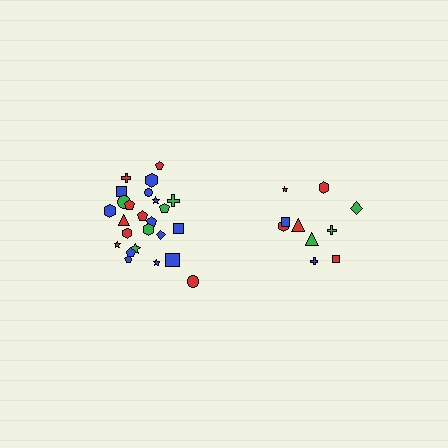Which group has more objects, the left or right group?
The left group.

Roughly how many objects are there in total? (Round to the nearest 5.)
Roughly 35 objects in total.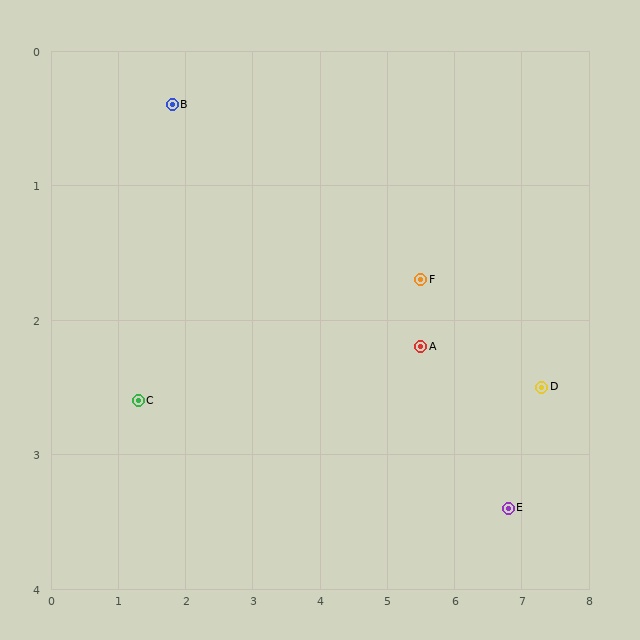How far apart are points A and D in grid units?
Points A and D are about 1.8 grid units apart.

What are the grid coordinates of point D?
Point D is at approximately (7.3, 2.5).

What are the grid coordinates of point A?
Point A is at approximately (5.5, 2.2).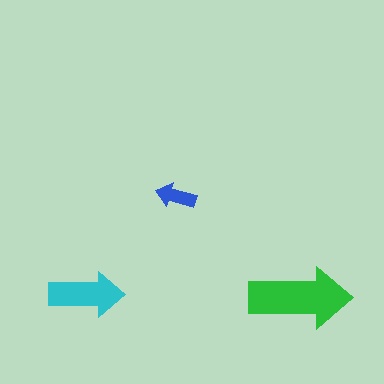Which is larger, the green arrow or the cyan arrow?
The green one.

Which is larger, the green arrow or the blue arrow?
The green one.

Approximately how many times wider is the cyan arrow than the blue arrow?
About 2 times wider.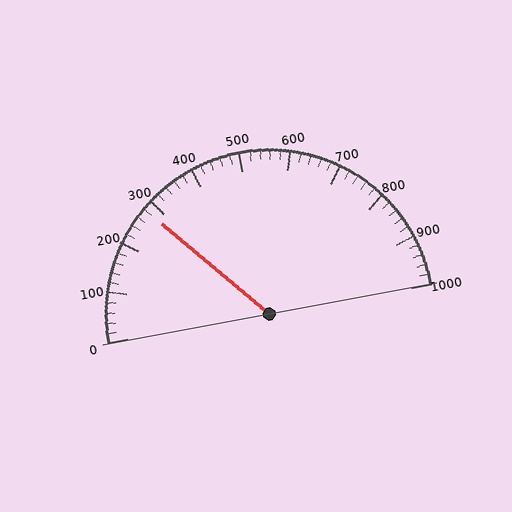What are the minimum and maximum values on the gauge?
The gauge ranges from 0 to 1000.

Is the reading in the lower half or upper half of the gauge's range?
The reading is in the lower half of the range (0 to 1000).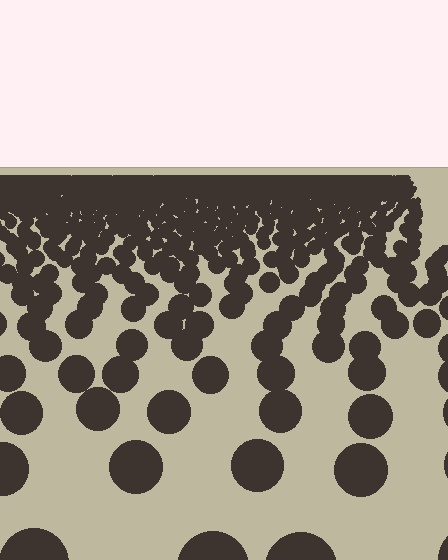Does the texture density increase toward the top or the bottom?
Density increases toward the top.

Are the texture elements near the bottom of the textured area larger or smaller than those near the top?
Larger. Near the bottom, elements are closer to the viewer and appear at a bigger on-screen size.